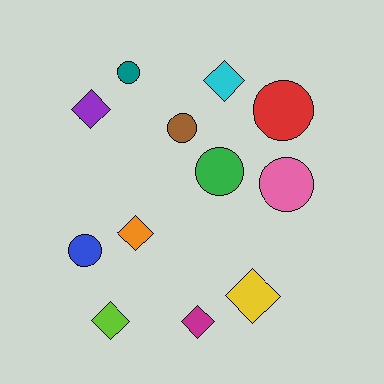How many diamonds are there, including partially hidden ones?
There are 6 diamonds.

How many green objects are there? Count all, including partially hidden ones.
There is 1 green object.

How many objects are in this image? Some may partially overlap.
There are 12 objects.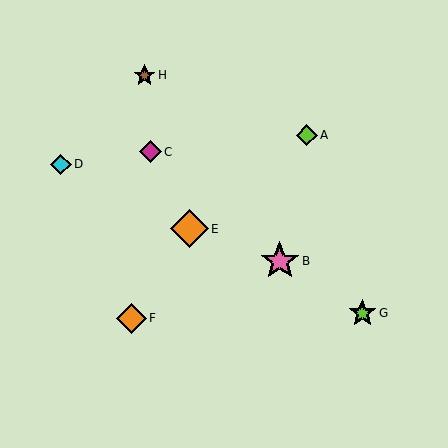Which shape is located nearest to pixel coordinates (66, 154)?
The cyan diamond (labeled D) at (61, 164) is nearest to that location.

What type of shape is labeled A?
Shape A is a lime diamond.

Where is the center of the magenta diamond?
The center of the magenta diamond is at (150, 152).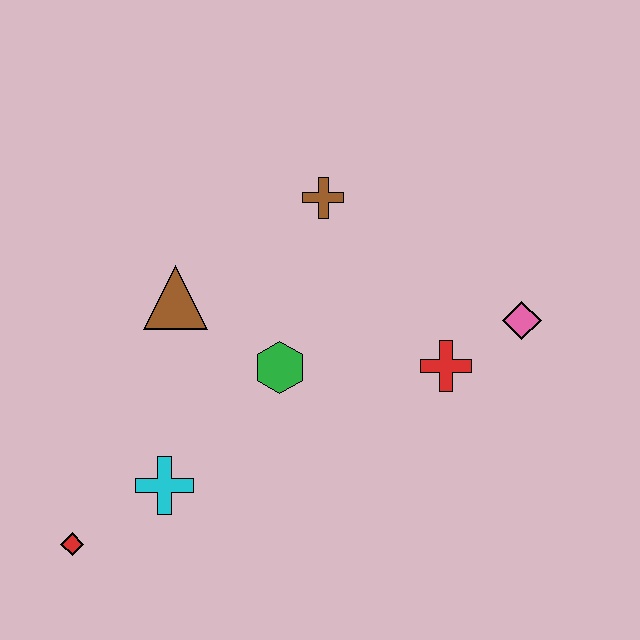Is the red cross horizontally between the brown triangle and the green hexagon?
No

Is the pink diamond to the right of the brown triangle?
Yes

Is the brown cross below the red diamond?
No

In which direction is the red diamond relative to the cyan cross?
The red diamond is to the left of the cyan cross.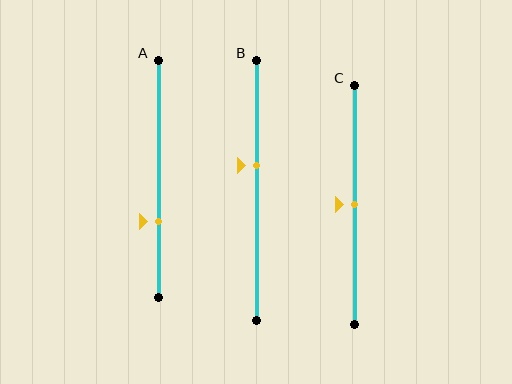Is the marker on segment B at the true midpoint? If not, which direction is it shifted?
No, the marker on segment B is shifted upward by about 10% of the segment length.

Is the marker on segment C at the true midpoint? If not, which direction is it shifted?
Yes, the marker on segment C is at the true midpoint.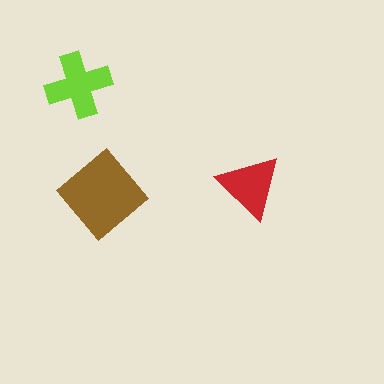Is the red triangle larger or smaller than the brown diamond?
Smaller.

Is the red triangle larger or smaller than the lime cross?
Smaller.